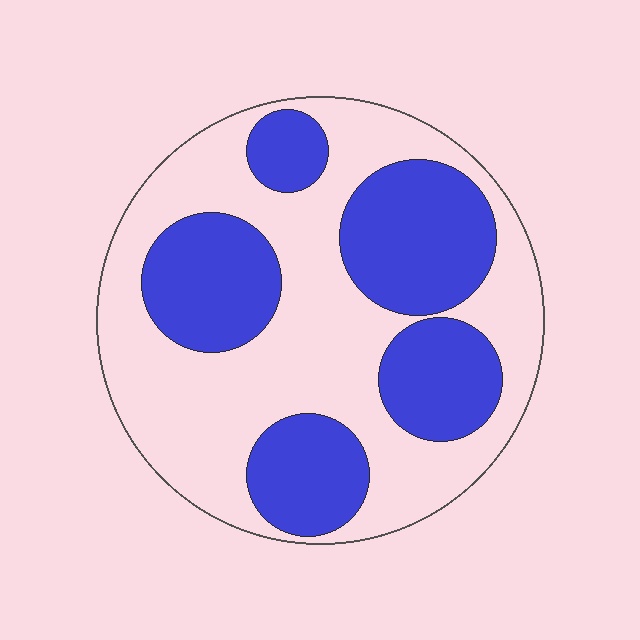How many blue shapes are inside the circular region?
5.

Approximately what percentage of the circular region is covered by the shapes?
Approximately 40%.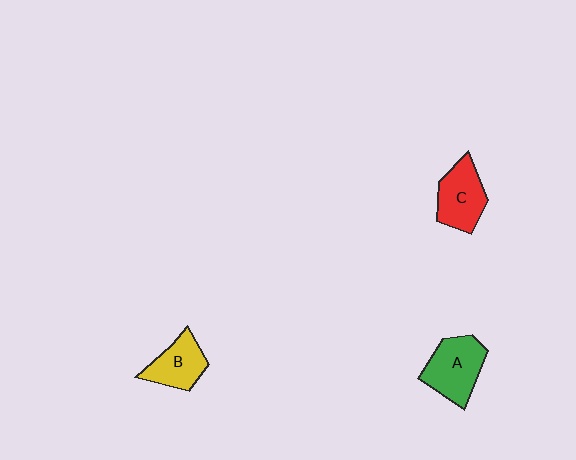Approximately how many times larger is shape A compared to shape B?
Approximately 1.3 times.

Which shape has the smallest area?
Shape B (yellow).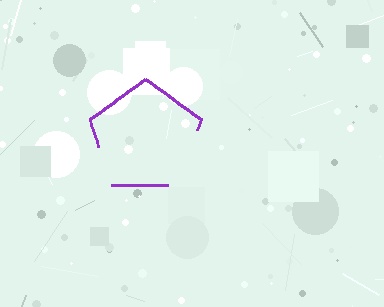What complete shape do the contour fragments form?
The contour fragments form a pentagon.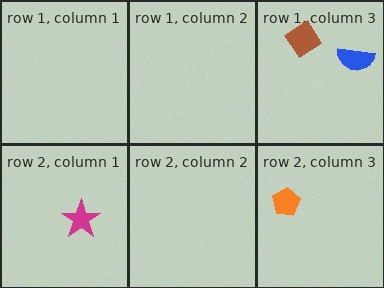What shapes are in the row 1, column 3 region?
The blue semicircle, the brown diamond.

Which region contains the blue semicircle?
The row 1, column 3 region.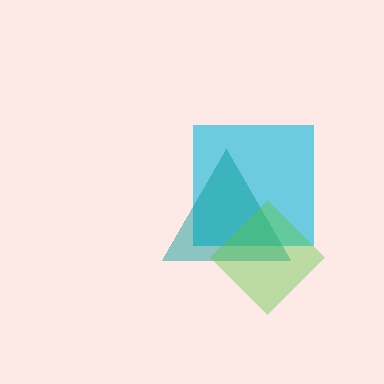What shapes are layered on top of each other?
The layered shapes are: a cyan square, a teal triangle, a lime diamond.